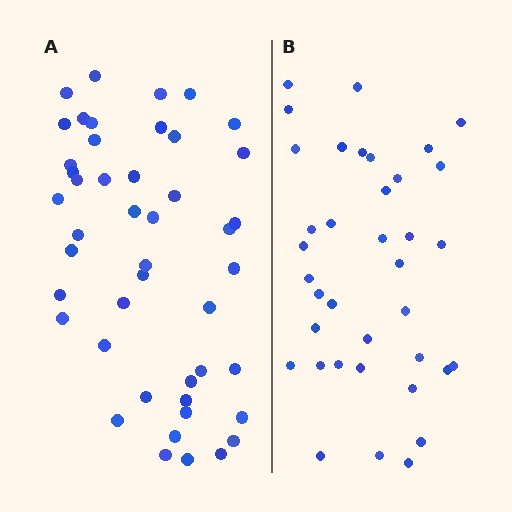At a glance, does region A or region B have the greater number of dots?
Region A (the left region) has more dots.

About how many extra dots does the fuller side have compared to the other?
Region A has roughly 8 or so more dots than region B.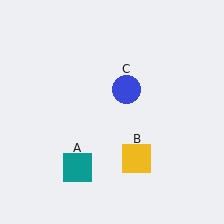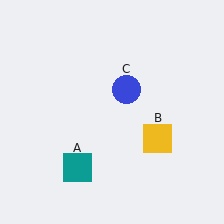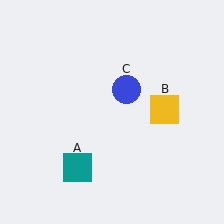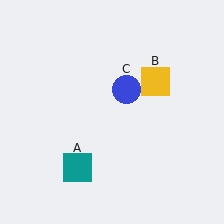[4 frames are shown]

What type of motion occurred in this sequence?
The yellow square (object B) rotated counterclockwise around the center of the scene.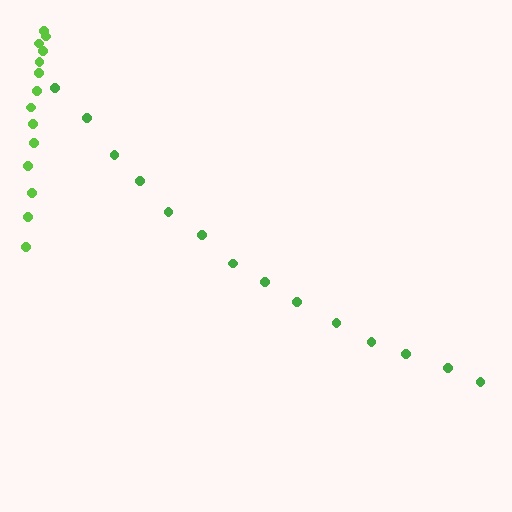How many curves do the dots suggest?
There are 2 distinct paths.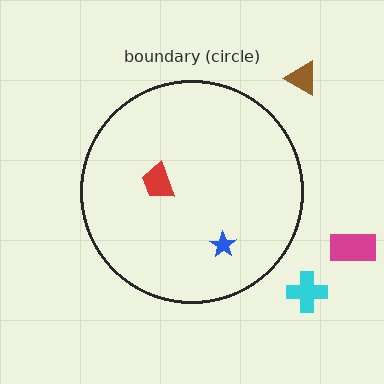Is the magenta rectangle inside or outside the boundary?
Outside.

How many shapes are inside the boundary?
2 inside, 3 outside.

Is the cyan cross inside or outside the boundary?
Outside.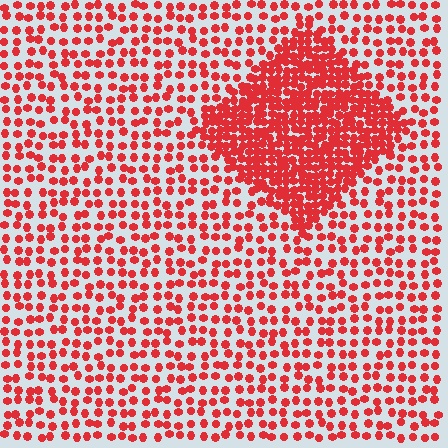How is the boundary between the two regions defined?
The boundary is defined by a change in element density (approximately 2.4x ratio). All elements are the same color, size, and shape.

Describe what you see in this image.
The image contains small red elements arranged at two different densities. A diamond-shaped region is visible where the elements are more densely packed than the surrounding area.